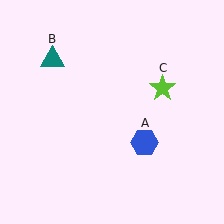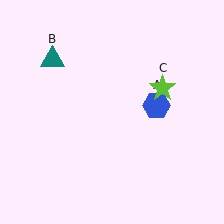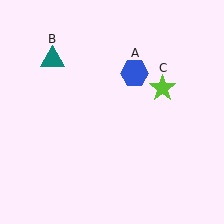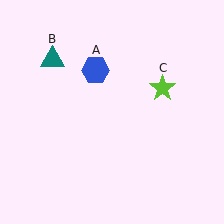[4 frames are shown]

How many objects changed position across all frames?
1 object changed position: blue hexagon (object A).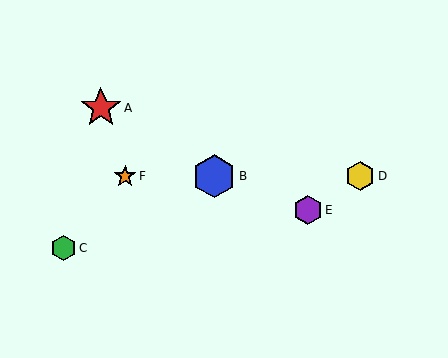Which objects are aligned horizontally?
Objects B, D, F are aligned horizontally.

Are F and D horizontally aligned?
Yes, both are at y≈176.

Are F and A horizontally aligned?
No, F is at y≈176 and A is at y≈108.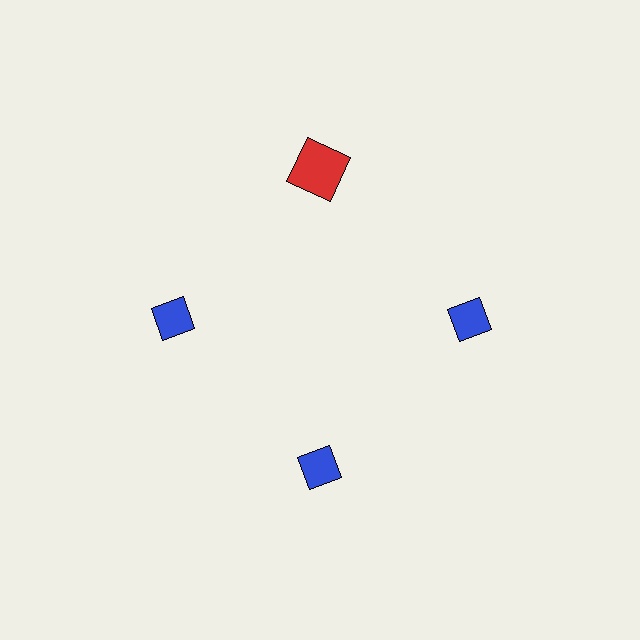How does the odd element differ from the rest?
It differs in both color (red instead of blue) and shape (square instead of diamond).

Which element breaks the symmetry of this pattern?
The red square at roughly the 12 o'clock position breaks the symmetry. All other shapes are blue diamonds.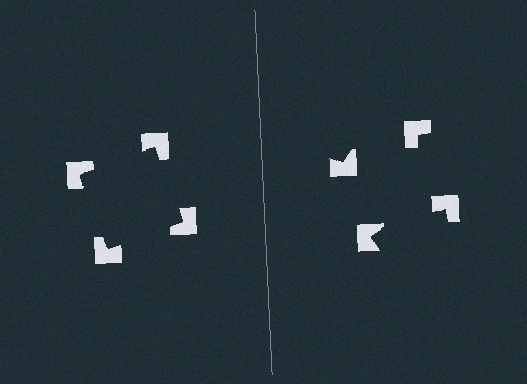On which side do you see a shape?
An illusory square appears on the left side. On the right side the wedge cuts are rotated, so no coherent shape forms.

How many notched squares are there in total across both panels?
8 — 4 on each side.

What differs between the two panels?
The notched squares are positioned identically on both sides; only the wedge orientations differ. On the left they align to a square; on the right they are misaligned.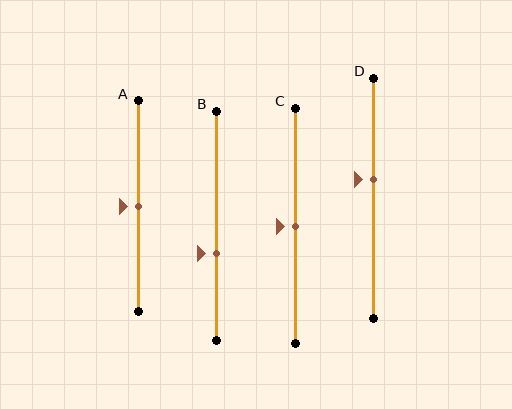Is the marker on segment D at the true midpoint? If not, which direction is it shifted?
No, the marker on segment D is shifted upward by about 8% of the segment length.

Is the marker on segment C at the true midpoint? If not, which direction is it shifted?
Yes, the marker on segment C is at the true midpoint.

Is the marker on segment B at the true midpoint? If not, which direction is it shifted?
No, the marker on segment B is shifted downward by about 12% of the segment length.